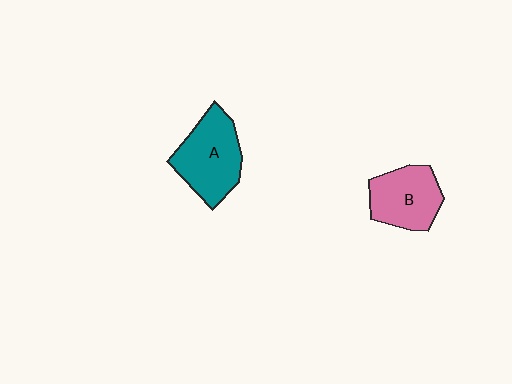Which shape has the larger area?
Shape A (teal).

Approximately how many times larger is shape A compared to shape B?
Approximately 1.2 times.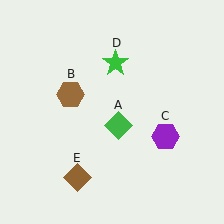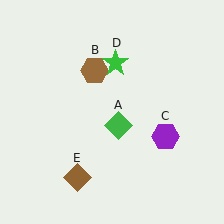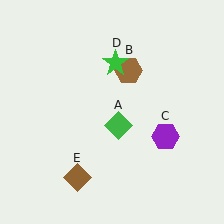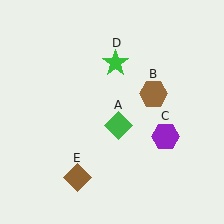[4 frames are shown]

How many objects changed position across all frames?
1 object changed position: brown hexagon (object B).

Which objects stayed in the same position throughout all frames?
Green diamond (object A) and purple hexagon (object C) and green star (object D) and brown diamond (object E) remained stationary.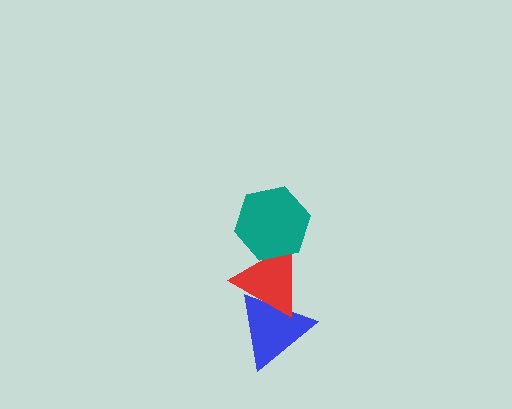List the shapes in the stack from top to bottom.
From top to bottom: the teal hexagon, the red triangle, the blue triangle.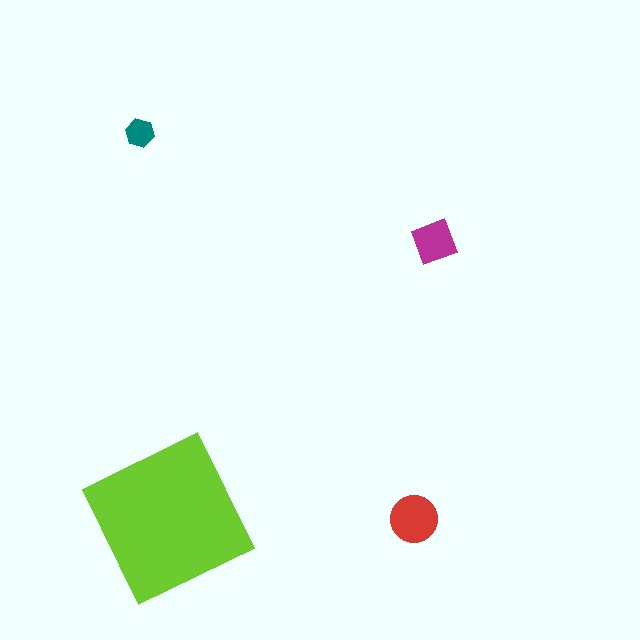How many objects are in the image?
There are 4 objects in the image.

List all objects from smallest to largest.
The teal hexagon, the magenta diamond, the red circle, the lime square.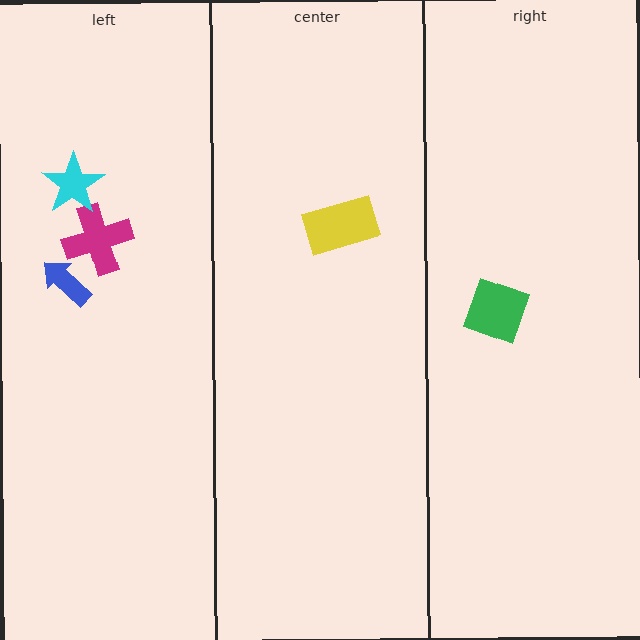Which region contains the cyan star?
The left region.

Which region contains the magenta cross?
The left region.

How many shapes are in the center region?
1.